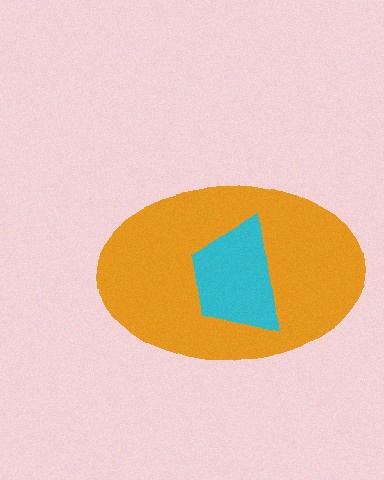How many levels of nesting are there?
2.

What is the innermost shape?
The cyan trapezoid.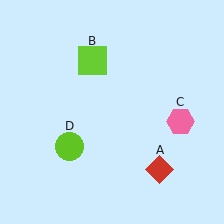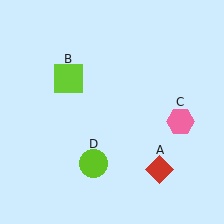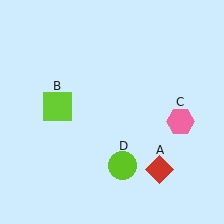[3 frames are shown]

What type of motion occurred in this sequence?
The lime square (object B), lime circle (object D) rotated counterclockwise around the center of the scene.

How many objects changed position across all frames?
2 objects changed position: lime square (object B), lime circle (object D).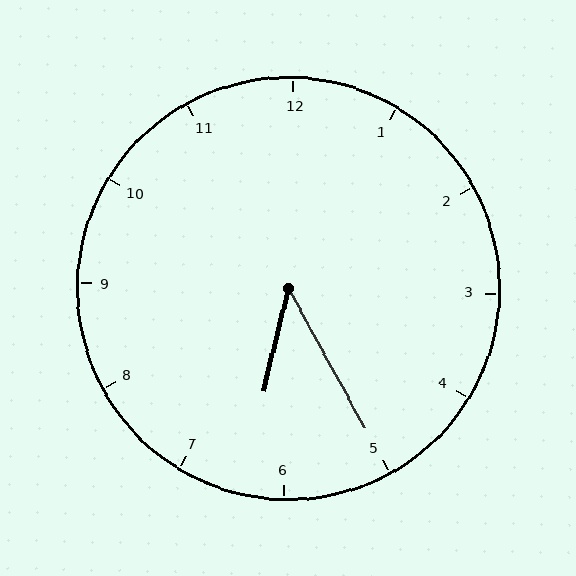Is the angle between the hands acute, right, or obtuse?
It is acute.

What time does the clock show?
6:25.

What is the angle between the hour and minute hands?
Approximately 42 degrees.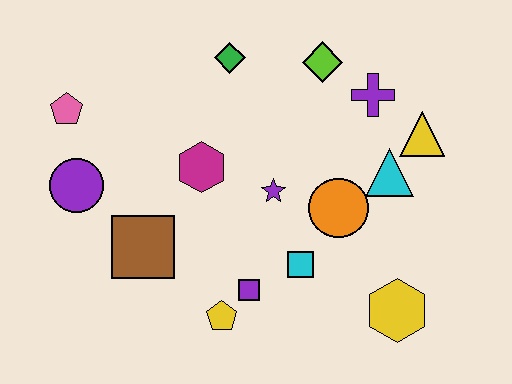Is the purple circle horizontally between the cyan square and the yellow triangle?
No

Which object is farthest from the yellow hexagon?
The pink pentagon is farthest from the yellow hexagon.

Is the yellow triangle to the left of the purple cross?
No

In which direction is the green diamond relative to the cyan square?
The green diamond is above the cyan square.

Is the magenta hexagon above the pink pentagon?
No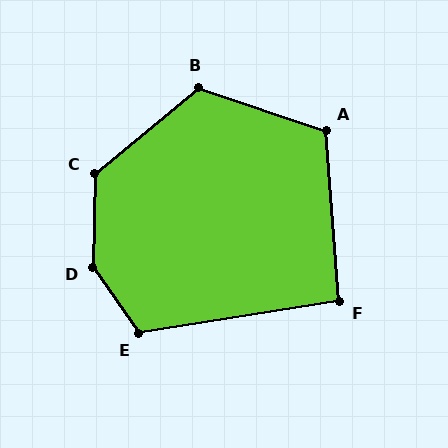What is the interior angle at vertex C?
Approximately 131 degrees (obtuse).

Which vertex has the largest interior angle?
D, at approximately 143 degrees.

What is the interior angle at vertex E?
Approximately 116 degrees (obtuse).